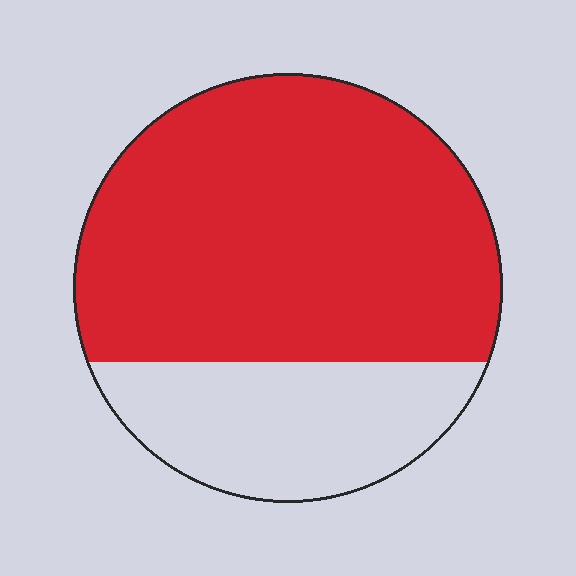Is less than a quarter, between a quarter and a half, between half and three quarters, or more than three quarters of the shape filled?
Between half and three quarters.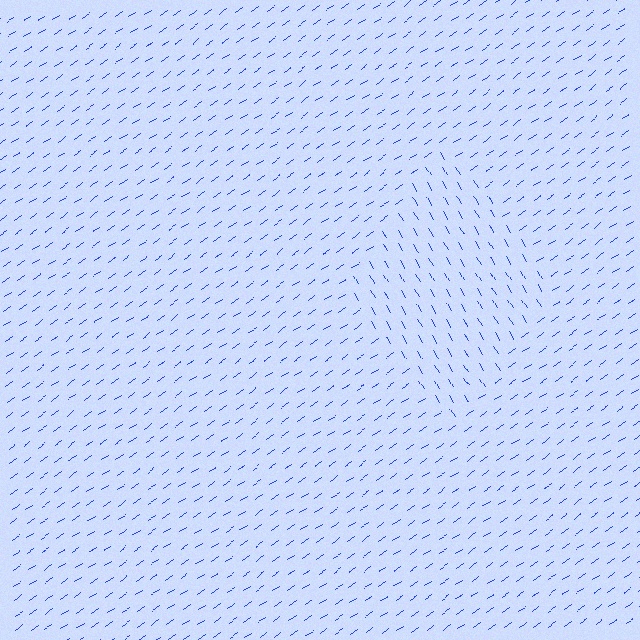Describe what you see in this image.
The image is filled with small blue line segments. A diamond region in the image has lines oriented differently from the surrounding lines, creating a visible texture boundary.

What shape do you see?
I see a diamond.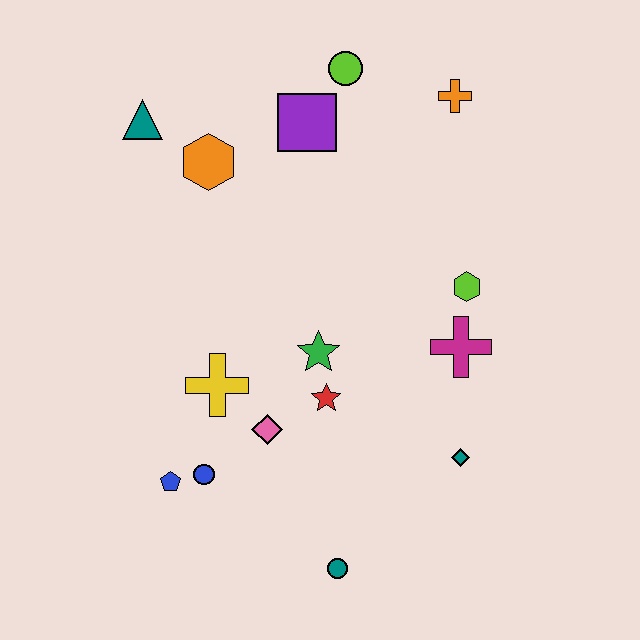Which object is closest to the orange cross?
The lime circle is closest to the orange cross.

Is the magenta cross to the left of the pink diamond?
No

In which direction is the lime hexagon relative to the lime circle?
The lime hexagon is below the lime circle.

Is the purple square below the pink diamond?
No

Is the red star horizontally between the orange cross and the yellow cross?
Yes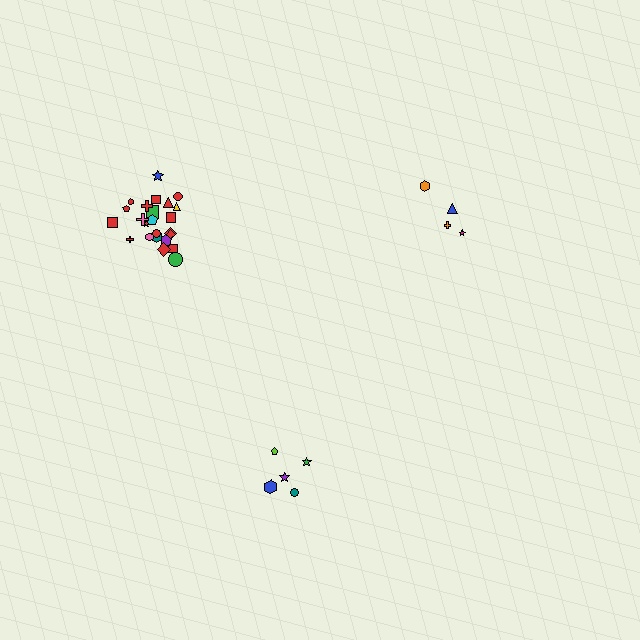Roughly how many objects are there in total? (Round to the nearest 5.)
Roughly 35 objects in total.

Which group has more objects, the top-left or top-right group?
The top-left group.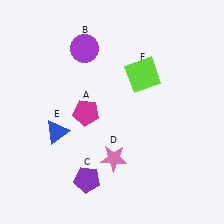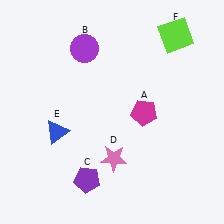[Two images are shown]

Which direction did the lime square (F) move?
The lime square (F) moved up.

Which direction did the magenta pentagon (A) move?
The magenta pentagon (A) moved right.